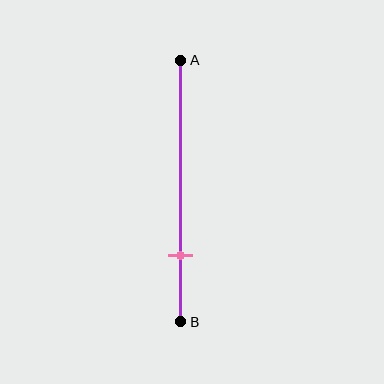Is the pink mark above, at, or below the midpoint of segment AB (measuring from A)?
The pink mark is below the midpoint of segment AB.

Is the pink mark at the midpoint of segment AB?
No, the mark is at about 75% from A, not at the 50% midpoint.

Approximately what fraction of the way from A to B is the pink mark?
The pink mark is approximately 75% of the way from A to B.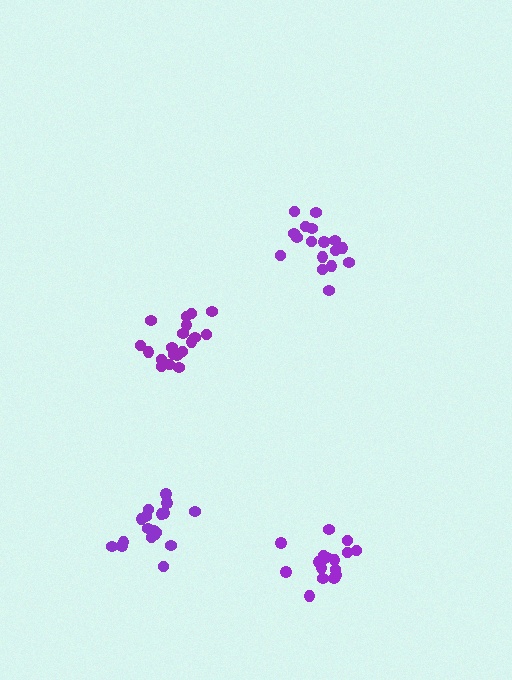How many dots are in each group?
Group 1: 18 dots, Group 2: 18 dots, Group 3: 18 dots, Group 4: 19 dots (73 total).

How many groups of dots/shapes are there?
There are 4 groups.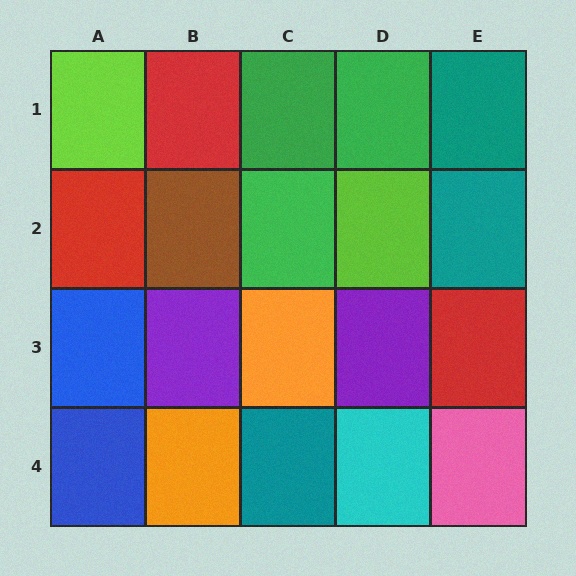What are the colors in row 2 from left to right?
Red, brown, green, lime, teal.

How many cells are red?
3 cells are red.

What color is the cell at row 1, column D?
Green.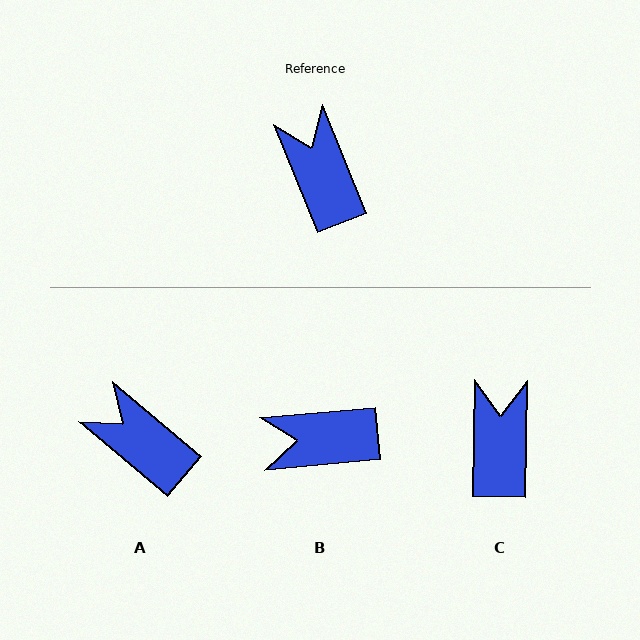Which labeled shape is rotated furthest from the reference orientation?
B, about 74 degrees away.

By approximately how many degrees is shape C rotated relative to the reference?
Approximately 22 degrees clockwise.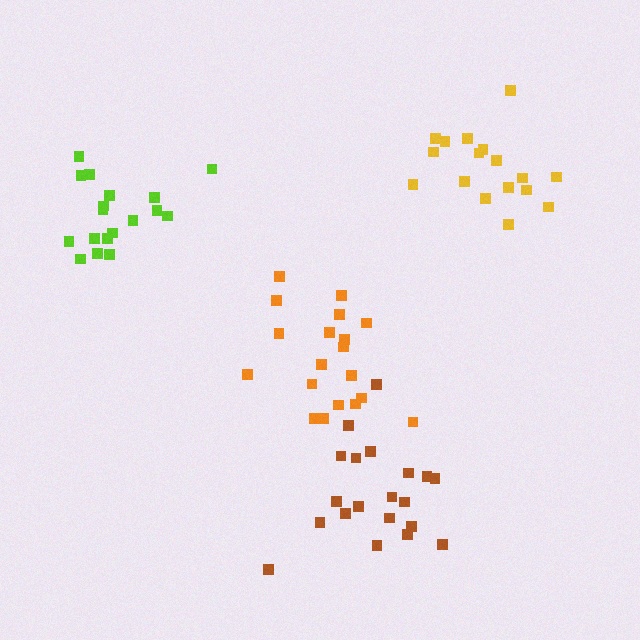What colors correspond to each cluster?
The clusters are colored: lime, orange, yellow, brown.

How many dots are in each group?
Group 1: 18 dots, Group 2: 19 dots, Group 3: 17 dots, Group 4: 20 dots (74 total).